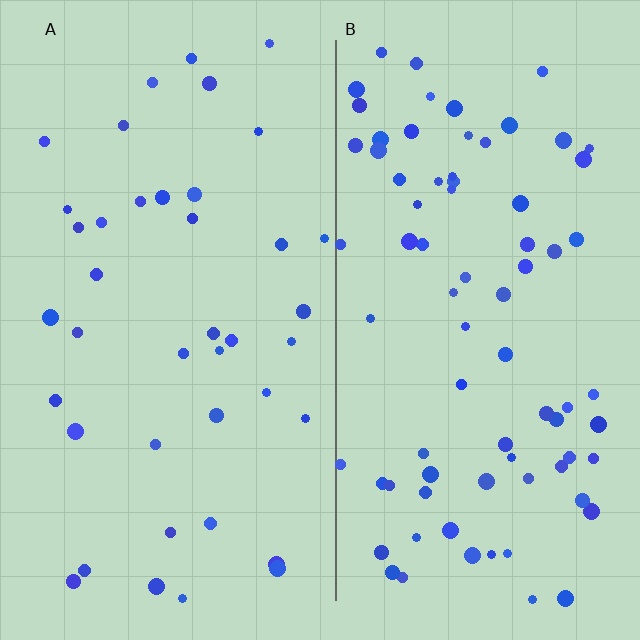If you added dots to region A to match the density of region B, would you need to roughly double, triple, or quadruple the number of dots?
Approximately double.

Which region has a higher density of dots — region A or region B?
B (the right).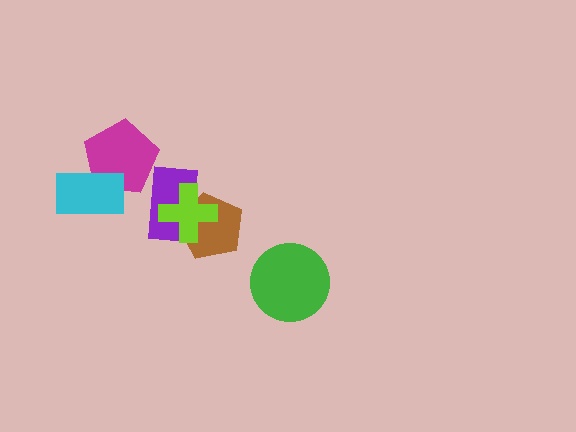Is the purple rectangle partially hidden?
Yes, it is partially covered by another shape.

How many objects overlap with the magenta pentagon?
1 object overlaps with the magenta pentagon.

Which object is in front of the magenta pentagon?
The cyan rectangle is in front of the magenta pentagon.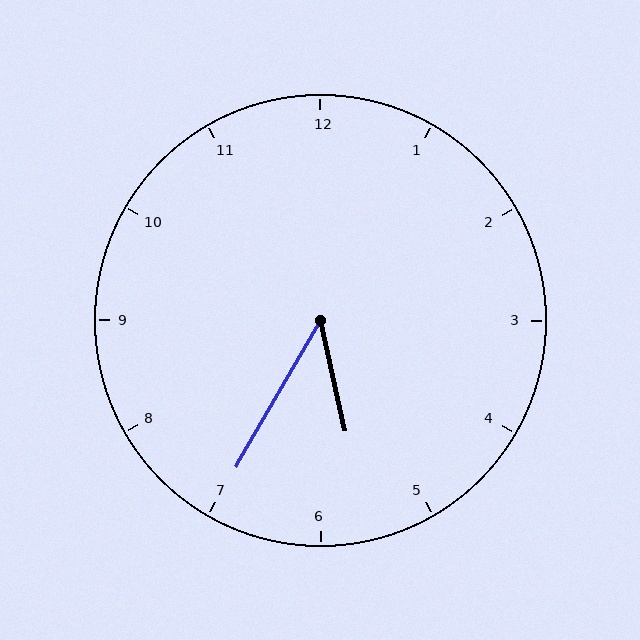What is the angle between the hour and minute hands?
Approximately 42 degrees.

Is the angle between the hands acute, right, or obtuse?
It is acute.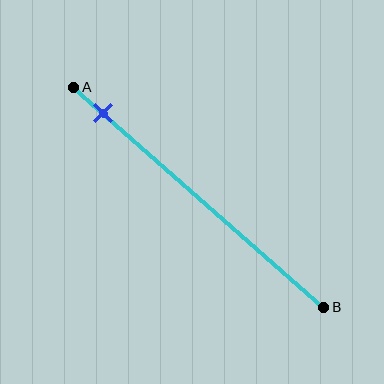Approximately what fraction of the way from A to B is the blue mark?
The blue mark is approximately 10% of the way from A to B.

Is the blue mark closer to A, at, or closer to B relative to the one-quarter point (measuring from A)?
The blue mark is closer to point A than the one-quarter point of segment AB.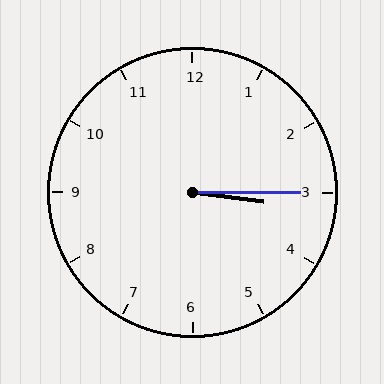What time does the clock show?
3:15.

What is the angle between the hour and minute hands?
Approximately 8 degrees.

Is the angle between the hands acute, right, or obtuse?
It is acute.